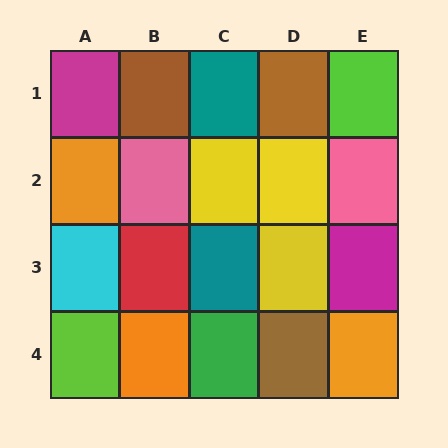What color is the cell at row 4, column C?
Green.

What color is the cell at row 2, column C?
Yellow.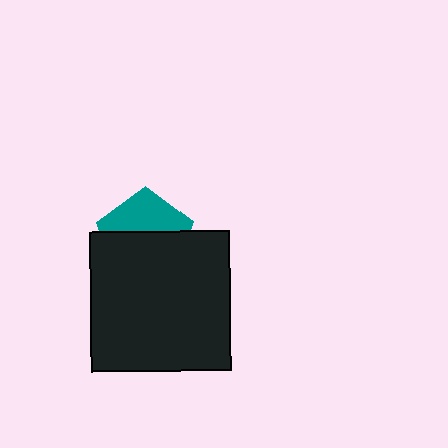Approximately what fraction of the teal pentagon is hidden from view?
Roughly 60% of the teal pentagon is hidden behind the black square.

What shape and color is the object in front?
The object in front is a black square.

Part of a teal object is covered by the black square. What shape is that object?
It is a pentagon.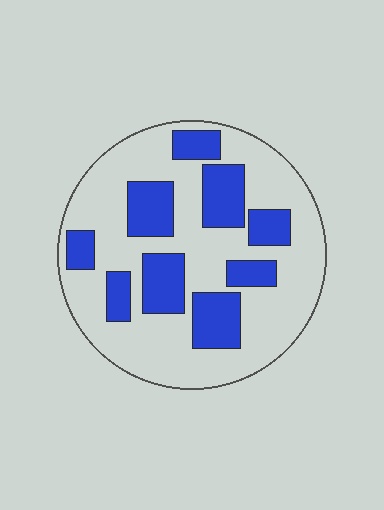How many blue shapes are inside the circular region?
9.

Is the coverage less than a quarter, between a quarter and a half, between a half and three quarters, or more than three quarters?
Between a quarter and a half.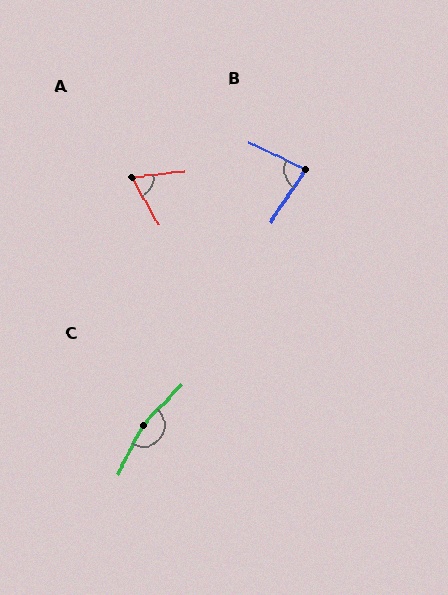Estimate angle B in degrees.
Approximately 82 degrees.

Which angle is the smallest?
A, at approximately 66 degrees.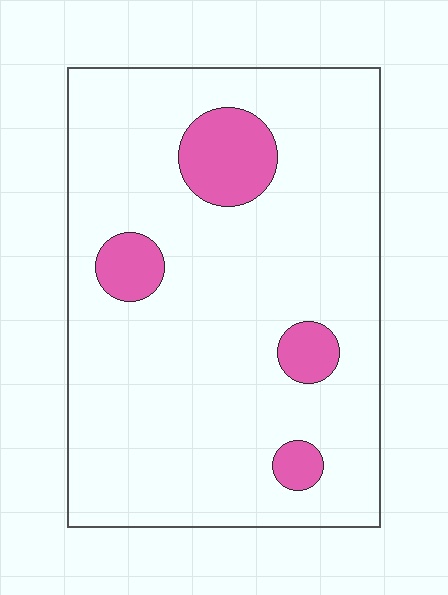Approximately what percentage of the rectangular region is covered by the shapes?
Approximately 10%.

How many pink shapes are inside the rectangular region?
4.